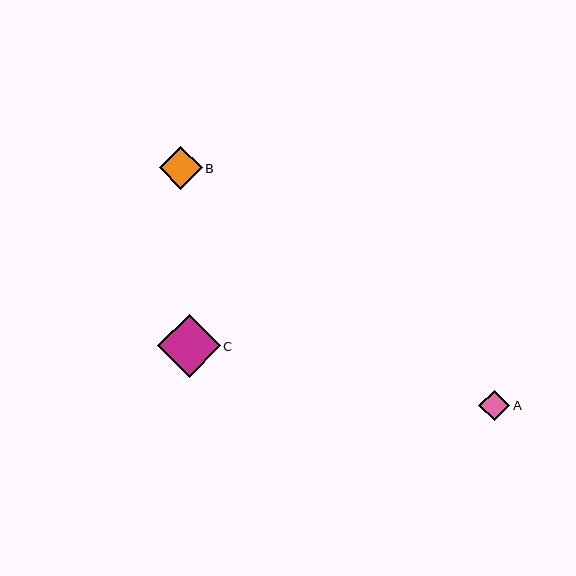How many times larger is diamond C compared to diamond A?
Diamond C is approximately 2.0 times the size of diamond A.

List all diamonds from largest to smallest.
From largest to smallest: C, B, A.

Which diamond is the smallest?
Diamond A is the smallest with a size of approximately 31 pixels.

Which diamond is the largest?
Diamond C is the largest with a size of approximately 63 pixels.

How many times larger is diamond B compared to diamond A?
Diamond B is approximately 1.4 times the size of diamond A.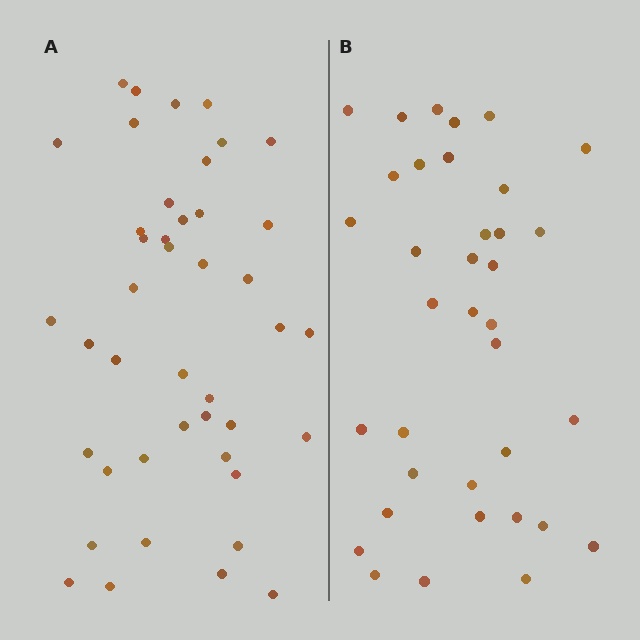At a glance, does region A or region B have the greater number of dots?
Region A (the left region) has more dots.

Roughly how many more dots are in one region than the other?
Region A has roughly 8 or so more dots than region B.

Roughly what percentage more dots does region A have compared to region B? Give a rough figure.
About 20% more.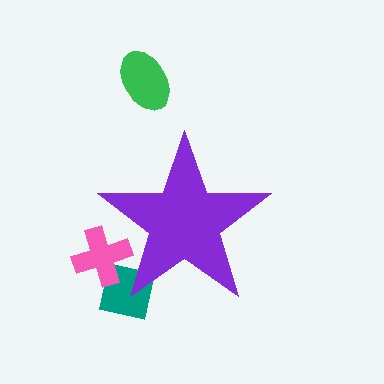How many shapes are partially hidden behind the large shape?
2 shapes are partially hidden.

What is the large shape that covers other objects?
A purple star.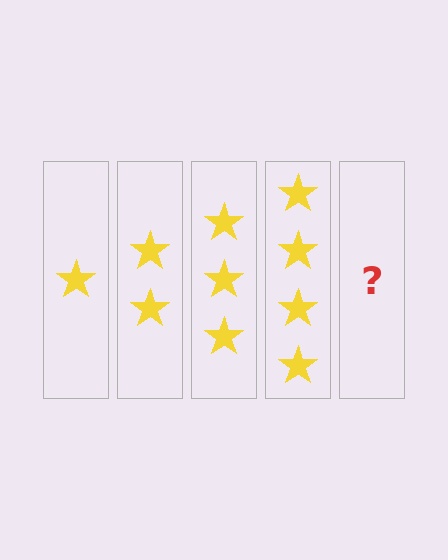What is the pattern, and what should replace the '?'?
The pattern is that each step adds one more star. The '?' should be 5 stars.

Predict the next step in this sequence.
The next step is 5 stars.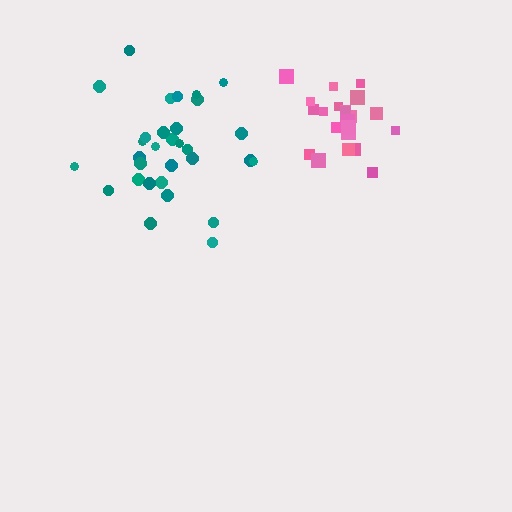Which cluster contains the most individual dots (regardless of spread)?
Teal (31).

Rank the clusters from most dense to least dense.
pink, teal.